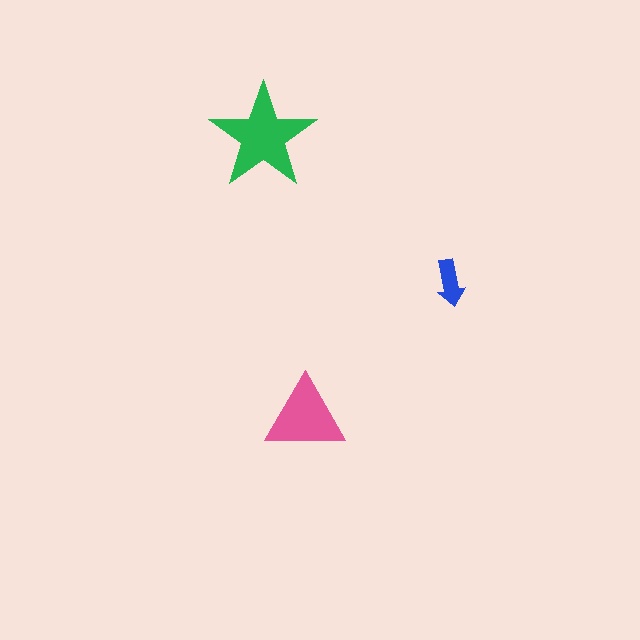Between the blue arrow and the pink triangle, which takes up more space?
The pink triangle.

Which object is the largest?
The green star.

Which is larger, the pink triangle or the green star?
The green star.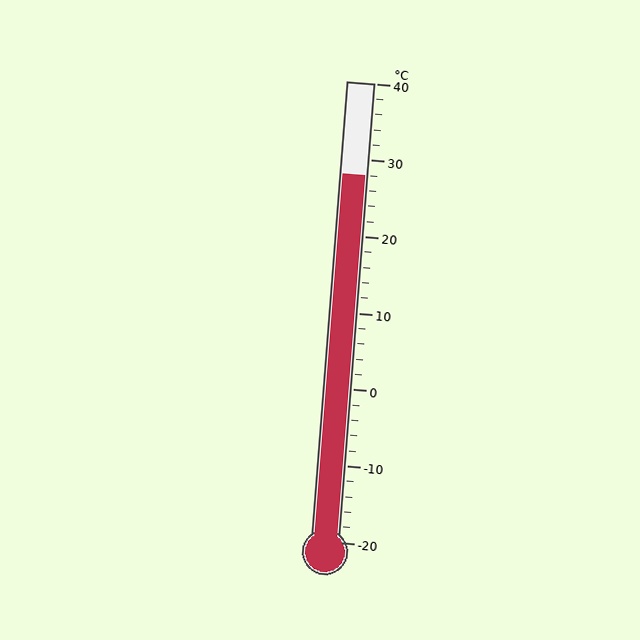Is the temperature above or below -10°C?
The temperature is above -10°C.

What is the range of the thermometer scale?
The thermometer scale ranges from -20°C to 40°C.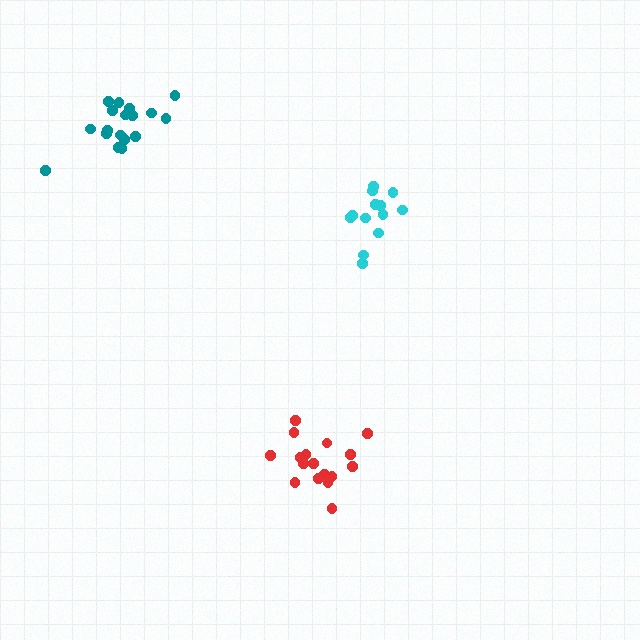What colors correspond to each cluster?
The clusters are colored: teal, cyan, red.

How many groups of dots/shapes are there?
There are 3 groups.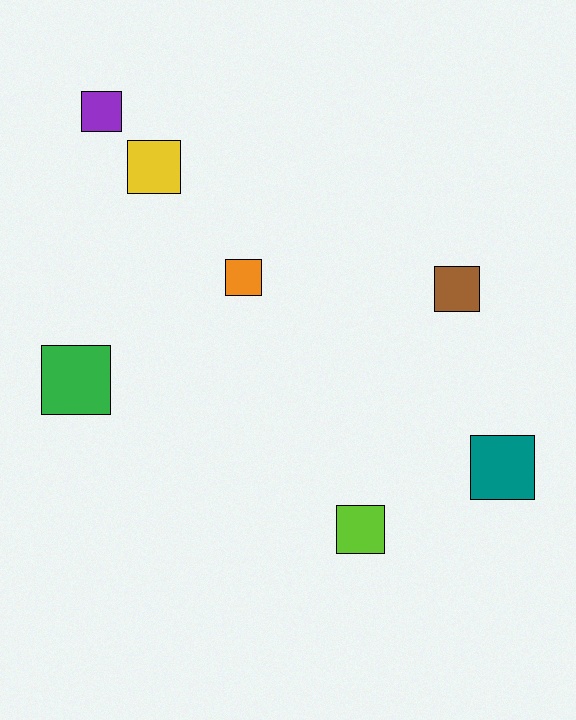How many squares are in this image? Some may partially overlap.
There are 7 squares.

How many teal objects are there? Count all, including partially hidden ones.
There is 1 teal object.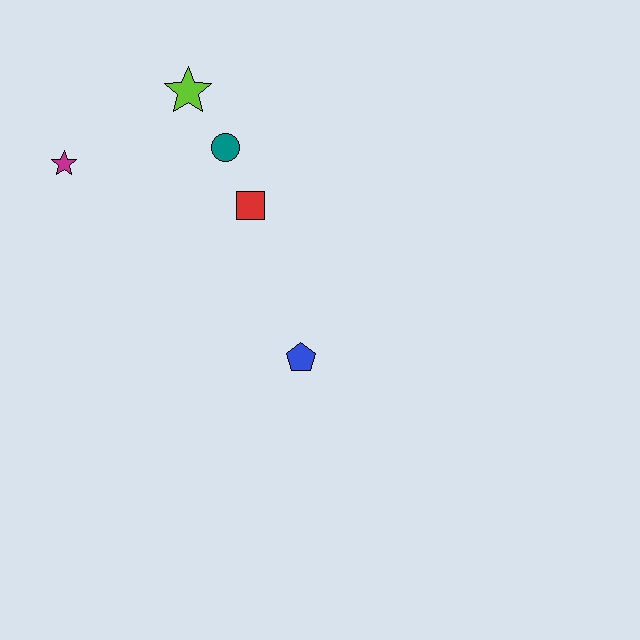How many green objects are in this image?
There are no green objects.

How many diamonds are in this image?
There are no diamonds.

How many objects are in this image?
There are 5 objects.